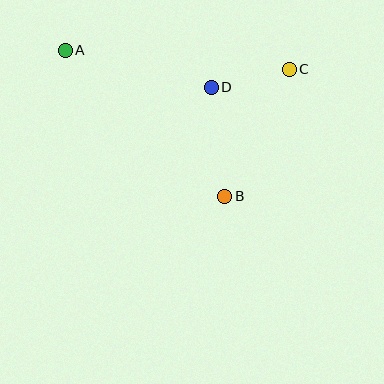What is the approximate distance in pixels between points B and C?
The distance between B and C is approximately 142 pixels.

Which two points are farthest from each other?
Points A and C are farthest from each other.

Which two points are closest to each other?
Points C and D are closest to each other.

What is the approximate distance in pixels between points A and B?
The distance between A and B is approximately 216 pixels.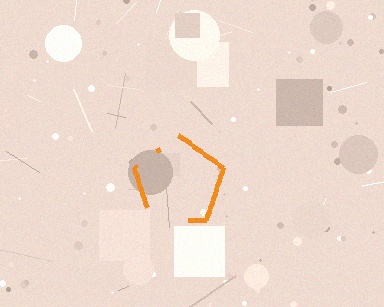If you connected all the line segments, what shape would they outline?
They would outline a pentagon.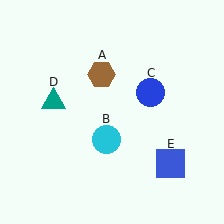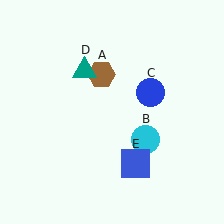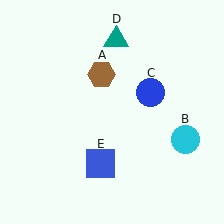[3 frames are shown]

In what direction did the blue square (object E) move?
The blue square (object E) moved left.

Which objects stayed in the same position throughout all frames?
Brown hexagon (object A) and blue circle (object C) remained stationary.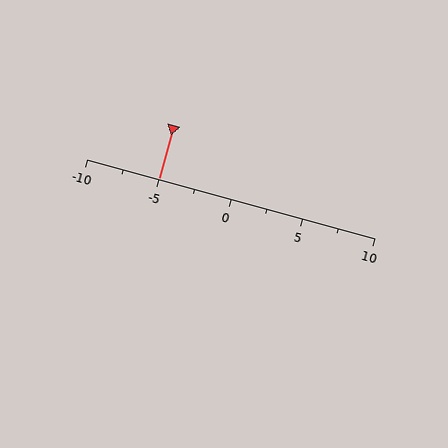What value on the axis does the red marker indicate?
The marker indicates approximately -5.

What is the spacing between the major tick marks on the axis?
The major ticks are spaced 5 apart.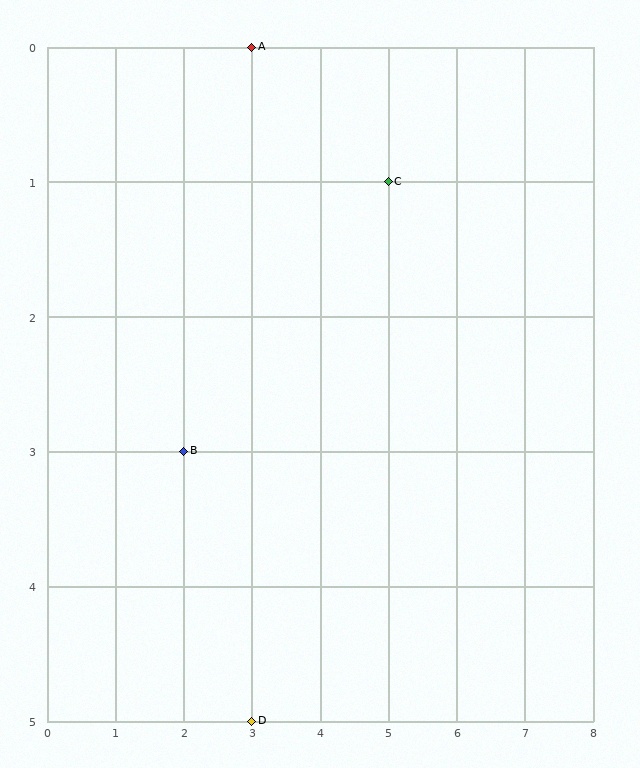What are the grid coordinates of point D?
Point D is at grid coordinates (3, 5).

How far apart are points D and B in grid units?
Points D and B are 1 column and 2 rows apart (about 2.2 grid units diagonally).